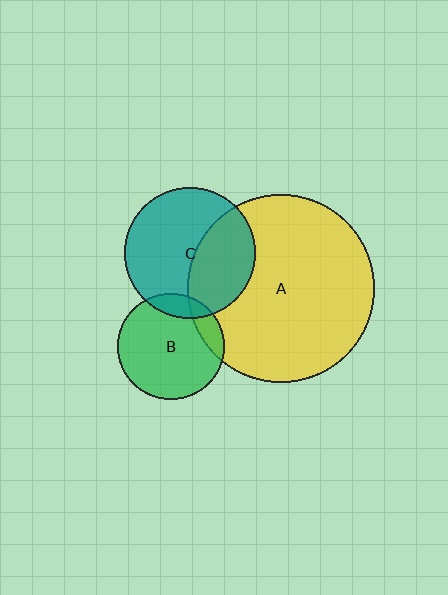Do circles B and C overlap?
Yes.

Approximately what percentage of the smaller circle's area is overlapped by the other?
Approximately 15%.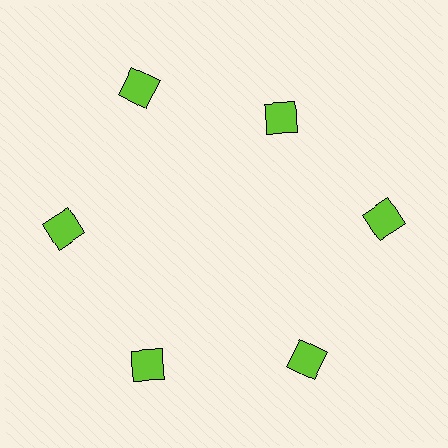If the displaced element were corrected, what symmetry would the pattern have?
It would have 6-fold rotational symmetry — the pattern would map onto itself every 60 degrees.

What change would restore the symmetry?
The symmetry would be restored by moving it outward, back onto the ring so that all 6 squares sit at equal angles and equal distance from the center.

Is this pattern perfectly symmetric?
No. The 6 lime squares are arranged in a ring, but one element near the 1 o'clock position is pulled inward toward the center, breaking the 6-fold rotational symmetry.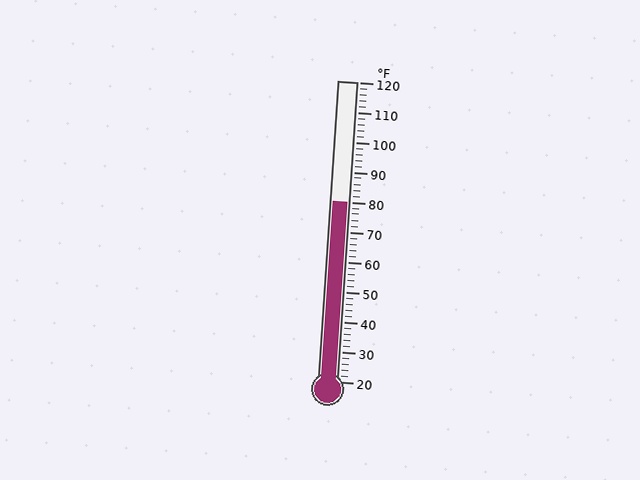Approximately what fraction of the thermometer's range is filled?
The thermometer is filled to approximately 60% of its range.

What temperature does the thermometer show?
The thermometer shows approximately 80°F.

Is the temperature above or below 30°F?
The temperature is above 30°F.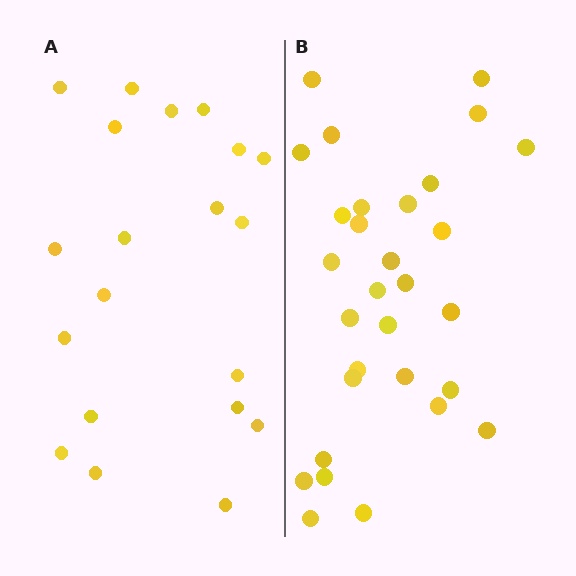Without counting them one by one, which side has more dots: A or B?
Region B (the right region) has more dots.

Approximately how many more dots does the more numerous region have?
Region B has roughly 10 or so more dots than region A.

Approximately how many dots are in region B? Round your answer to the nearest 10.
About 30 dots.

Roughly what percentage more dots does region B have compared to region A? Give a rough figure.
About 50% more.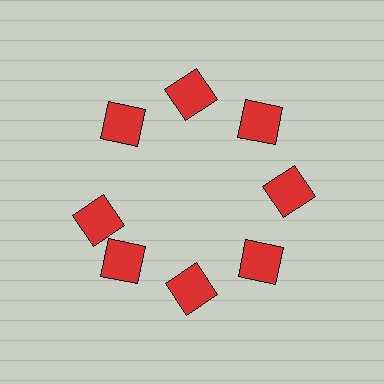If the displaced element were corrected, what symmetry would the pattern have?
It would have 8-fold rotational symmetry — the pattern would map onto itself every 45 degrees.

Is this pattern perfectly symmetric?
No. The 8 red squares are arranged in a ring, but one element near the 9 o'clock position is rotated out of alignment along the ring, breaking the 8-fold rotational symmetry.